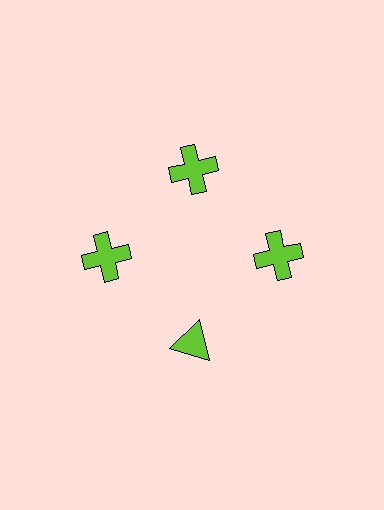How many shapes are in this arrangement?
There are 4 shapes arranged in a ring pattern.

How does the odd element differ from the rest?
It has a different shape: triangle instead of cross.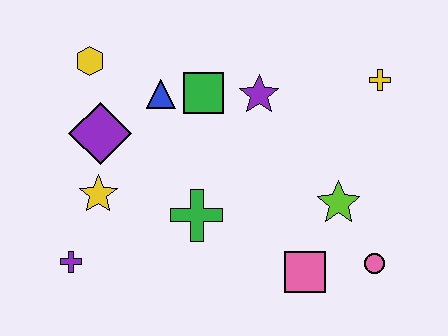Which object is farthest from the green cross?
The yellow cross is farthest from the green cross.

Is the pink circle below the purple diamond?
Yes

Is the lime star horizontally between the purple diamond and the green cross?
No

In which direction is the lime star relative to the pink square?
The lime star is above the pink square.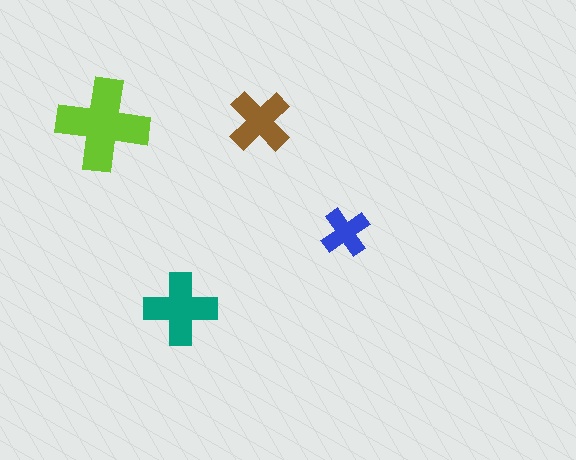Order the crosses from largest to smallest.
the lime one, the teal one, the brown one, the blue one.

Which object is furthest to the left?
The lime cross is leftmost.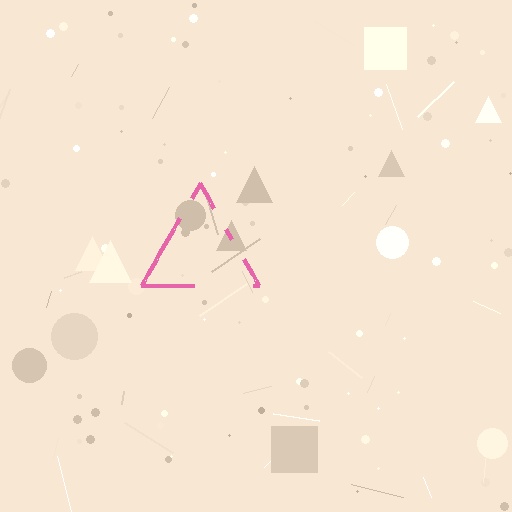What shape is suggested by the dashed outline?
The dashed outline suggests a triangle.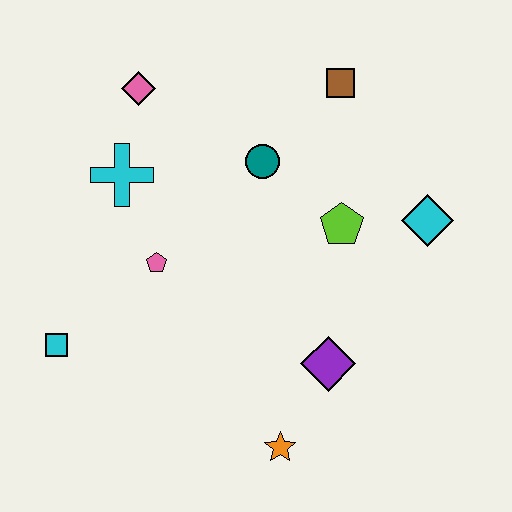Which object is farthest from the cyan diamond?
The cyan square is farthest from the cyan diamond.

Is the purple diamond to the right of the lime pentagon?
No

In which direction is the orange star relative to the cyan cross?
The orange star is below the cyan cross.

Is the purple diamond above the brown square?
No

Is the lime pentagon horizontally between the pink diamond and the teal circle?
No